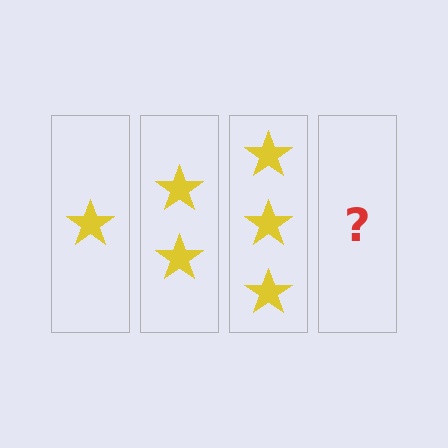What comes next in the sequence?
The next element should be 4 stars.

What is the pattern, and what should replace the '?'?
The pattern is that each step adds one more star. The '?' should be 4 stars.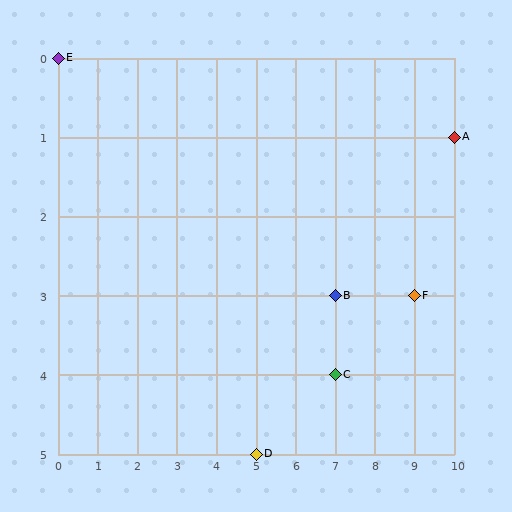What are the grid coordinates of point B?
Point B is at grid coordinates (7, 3).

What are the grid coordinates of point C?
Point C is at grid coordinates (7, 4).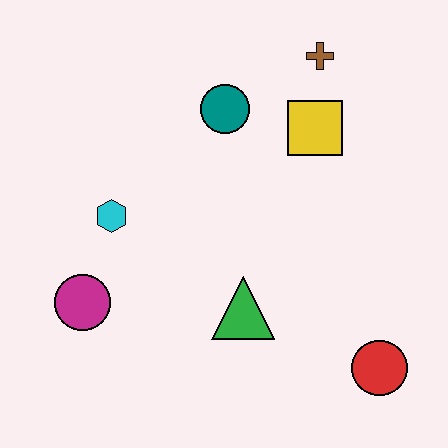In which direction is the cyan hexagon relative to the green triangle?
The cyan hexagon is to the left of the green triangle.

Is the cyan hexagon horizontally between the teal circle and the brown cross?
No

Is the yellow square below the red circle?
No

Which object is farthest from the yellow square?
The magenta circle is farthest from the yellow square.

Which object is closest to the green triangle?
The red circle is closest to the green triangle.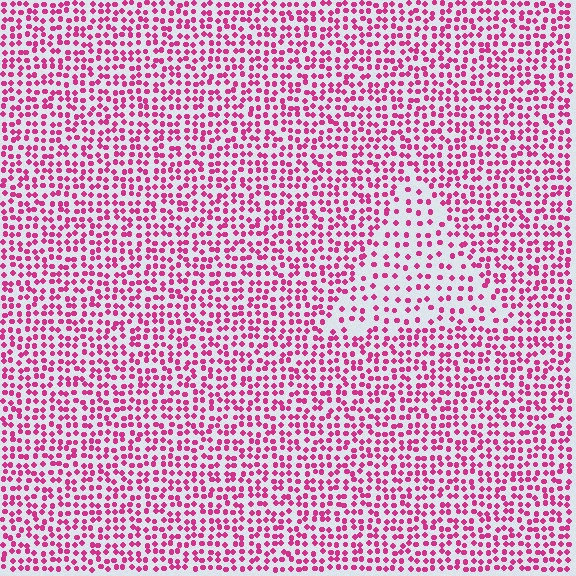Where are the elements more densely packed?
The elements are more densely packed outside the triangle boundary.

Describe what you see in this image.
The image contains small magenta elements arranged at two different densities. A triangle-shaped region is visible where the elements are less densely packed than the surrounding area.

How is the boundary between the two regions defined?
The boundary is defined by a change in element density (approximately 1.9x ratio). All elements are the same color, size, and shape.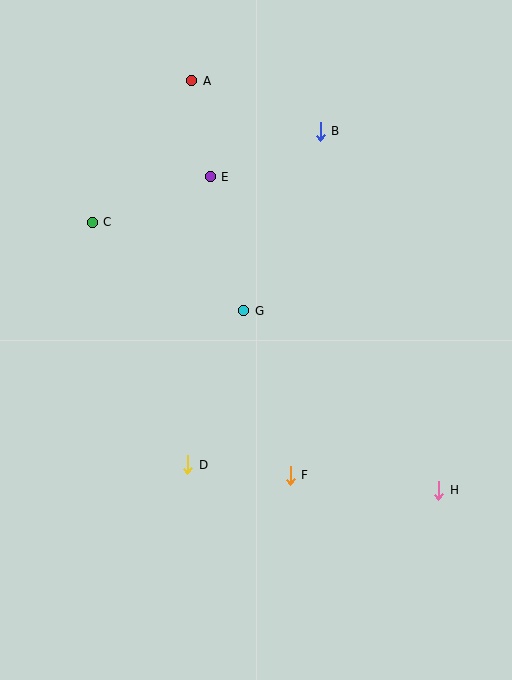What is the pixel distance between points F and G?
The distance between F and G is 171 pixels.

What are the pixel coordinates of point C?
Point C is at (92, 222).